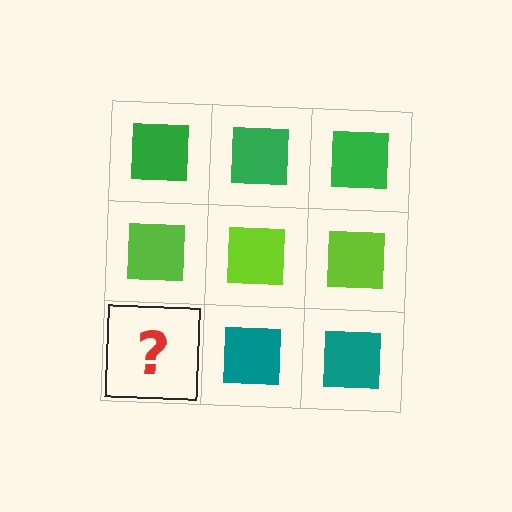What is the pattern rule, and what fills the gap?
The rule is that each row has a consistent color. The gap should be filled with a teal square.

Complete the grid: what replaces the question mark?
The question mark should be replaced with a teal square.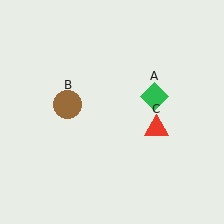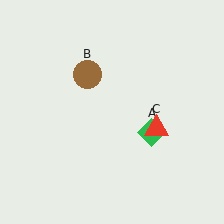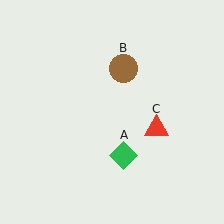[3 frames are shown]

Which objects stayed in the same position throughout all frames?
Red triangle (object C) remained stationary.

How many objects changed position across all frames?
2 objects changed position: green diamond (object A), brown circle (object B).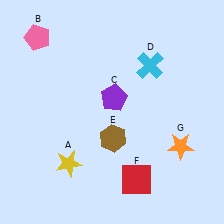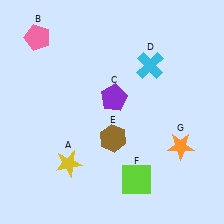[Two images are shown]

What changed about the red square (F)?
In Image 1, F is red. In Image 2, it changed to lime.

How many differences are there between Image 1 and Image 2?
There is 1 difference between the two images.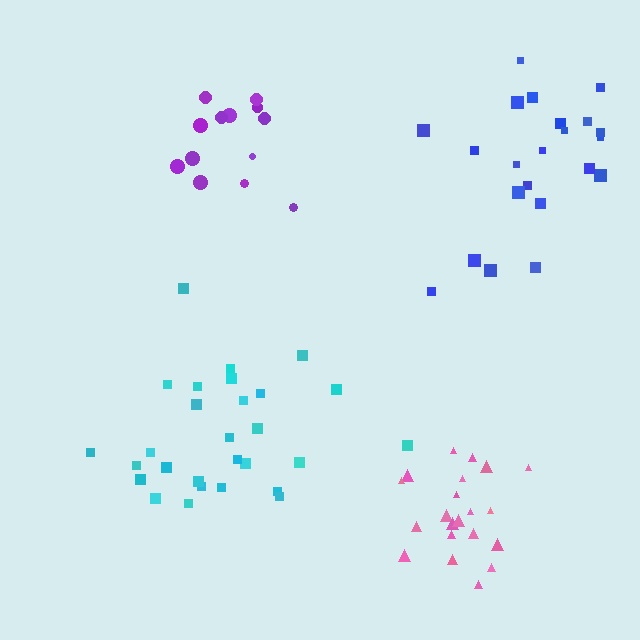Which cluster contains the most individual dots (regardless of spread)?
Cyan (28).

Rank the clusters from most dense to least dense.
pink, purple, cyan, blue.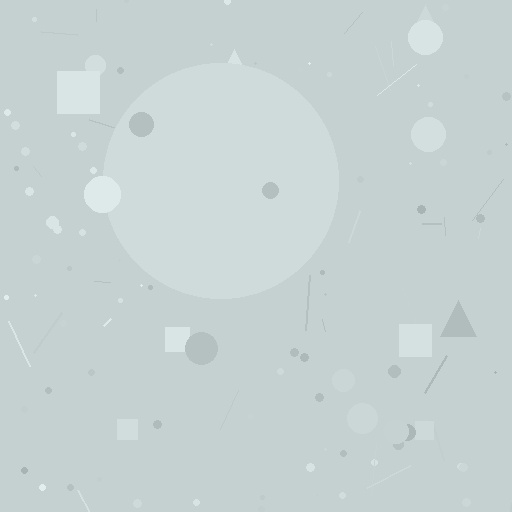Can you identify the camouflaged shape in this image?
The camouflaged shape is a circle.